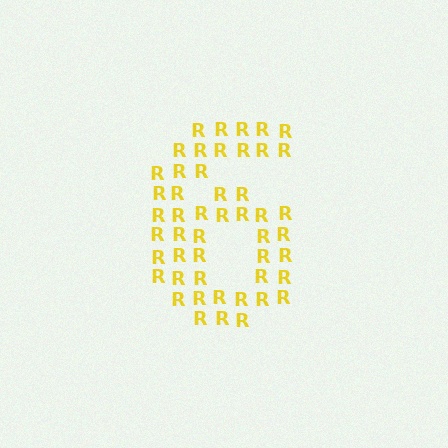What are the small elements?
The small elements are letter R's.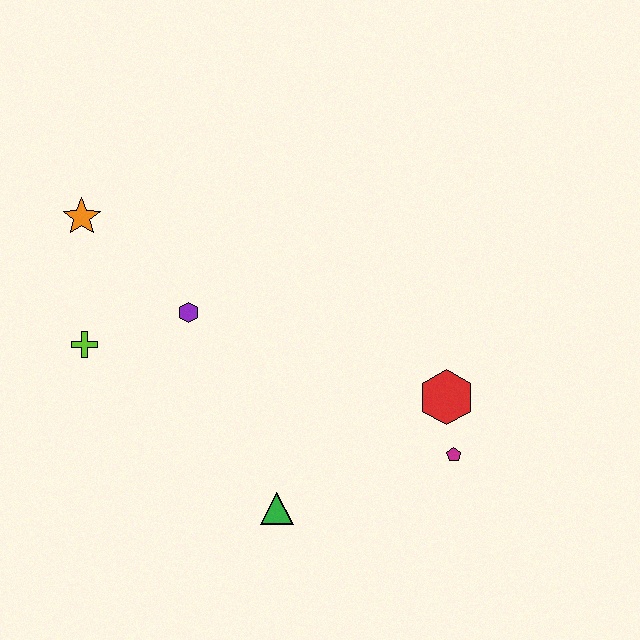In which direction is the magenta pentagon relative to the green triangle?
The magenta pentagon is to the right of the green triangle.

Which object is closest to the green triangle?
The magenta pentagon is closest to the green triangle.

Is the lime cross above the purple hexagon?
No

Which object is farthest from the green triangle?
The orange star is farthest from the green triangle.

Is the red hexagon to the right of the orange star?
Yes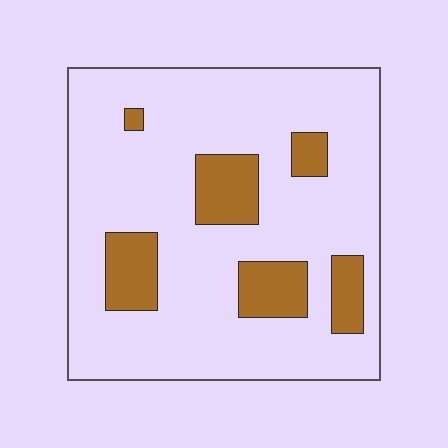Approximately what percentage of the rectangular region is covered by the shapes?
Approximately 20%.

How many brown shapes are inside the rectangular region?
6.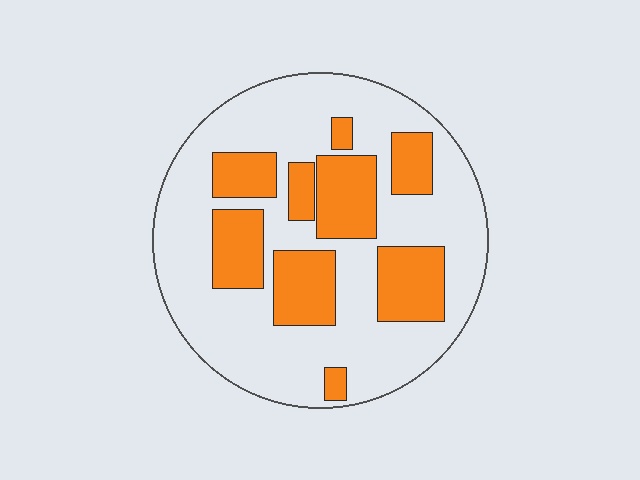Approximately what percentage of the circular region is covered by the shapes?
Approximately 30%.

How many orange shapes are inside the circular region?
9.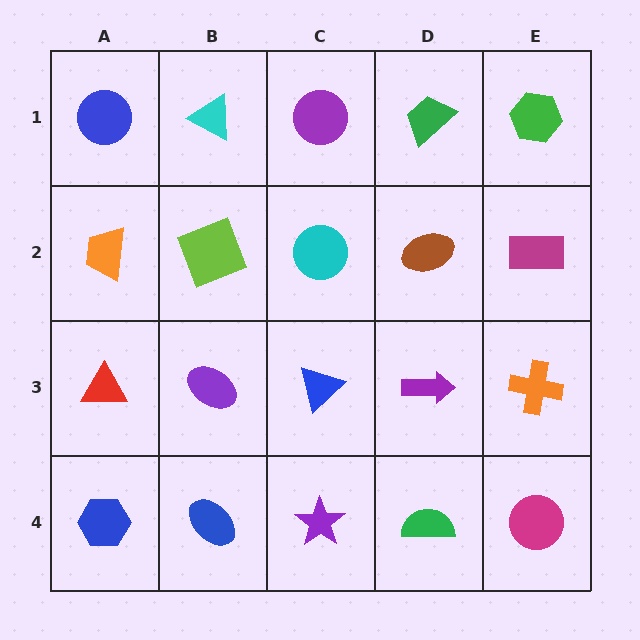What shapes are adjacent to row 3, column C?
A cyan circle (row 2, column C), a purple star (row 4, column C), a purple ellipse (row 3, column B), a purple arrow (row 3, column D).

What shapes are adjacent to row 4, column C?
A blue triangle (row 3, column C), a blue ellipse (row 4, column B), a green semicircle (row 4, column D).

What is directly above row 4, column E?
An orange cross.